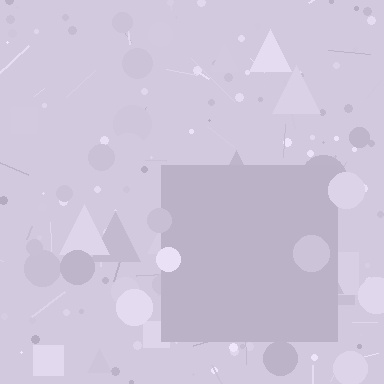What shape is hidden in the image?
A square is hidden in the image.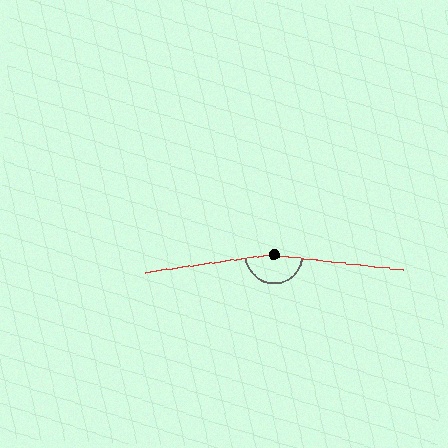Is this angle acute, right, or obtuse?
It is obtuse.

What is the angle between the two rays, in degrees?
Approximately 165 degrees.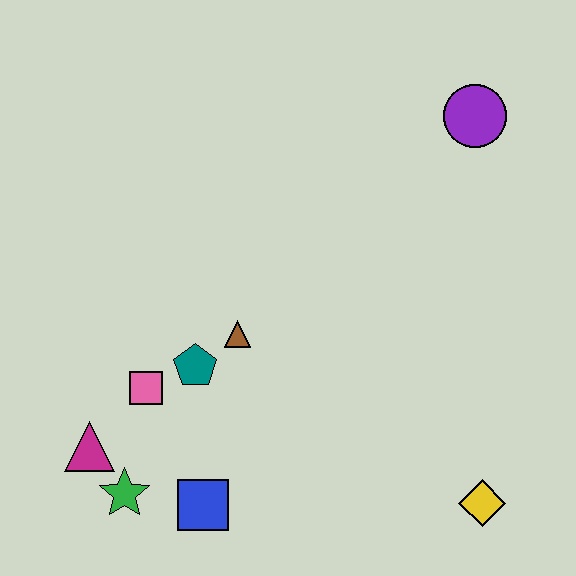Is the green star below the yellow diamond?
No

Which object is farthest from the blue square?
The purple circle is farthest from the blue square.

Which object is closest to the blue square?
The green star is closest to the blue square.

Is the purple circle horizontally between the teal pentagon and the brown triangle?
No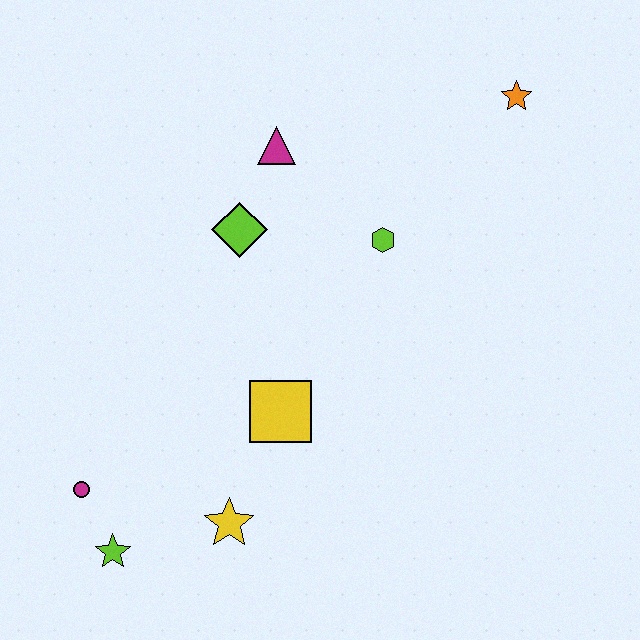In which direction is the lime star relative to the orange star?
The lime star is below the orange star.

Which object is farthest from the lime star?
The orange star is farthest from the lime star.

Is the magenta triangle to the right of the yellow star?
Yes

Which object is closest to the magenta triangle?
The lime diamond is closest to the magenta triangle.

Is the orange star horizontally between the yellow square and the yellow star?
No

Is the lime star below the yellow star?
Yes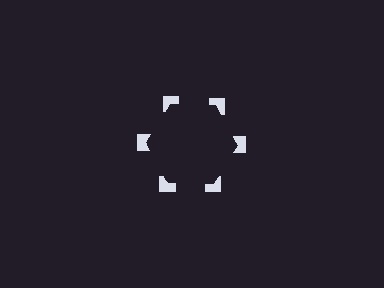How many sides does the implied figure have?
6 sides.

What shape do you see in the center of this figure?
An illusory hexagon — its edges are inferred from the aligned wedge cuts in the notched squares, not physically drawn.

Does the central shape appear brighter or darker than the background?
It typically appears slightly darker than the background, even though no actual brightness change is drawn.